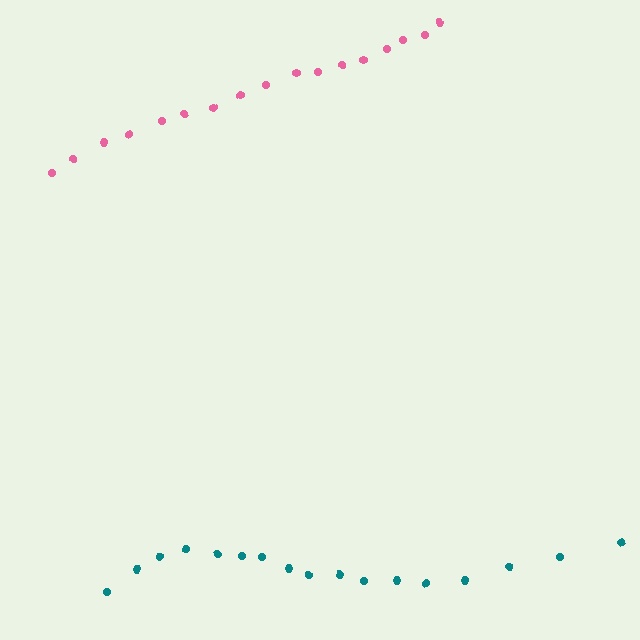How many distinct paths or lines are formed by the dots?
There are 2 distinct paths.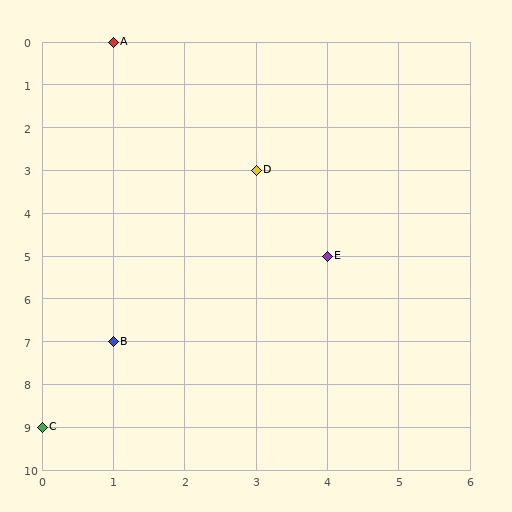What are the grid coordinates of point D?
Point D is at grid coordinates (3, 3).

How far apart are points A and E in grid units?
Points A and E are 3 columns and 5 rows apart (about 5.8 grid units diagonally).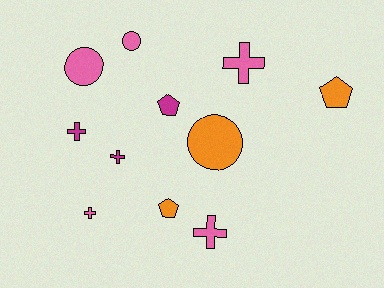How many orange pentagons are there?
There are 2 orange pentagons.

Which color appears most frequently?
Pink, with 5 objects.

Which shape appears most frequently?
Cross, with 5 objects.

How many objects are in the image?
There are 11 objects.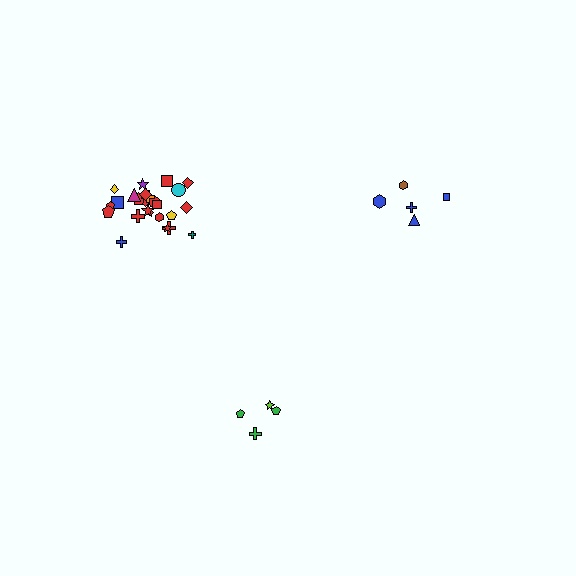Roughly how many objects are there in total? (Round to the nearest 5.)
Roughly 35 objects in total.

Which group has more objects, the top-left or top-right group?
The top-left group.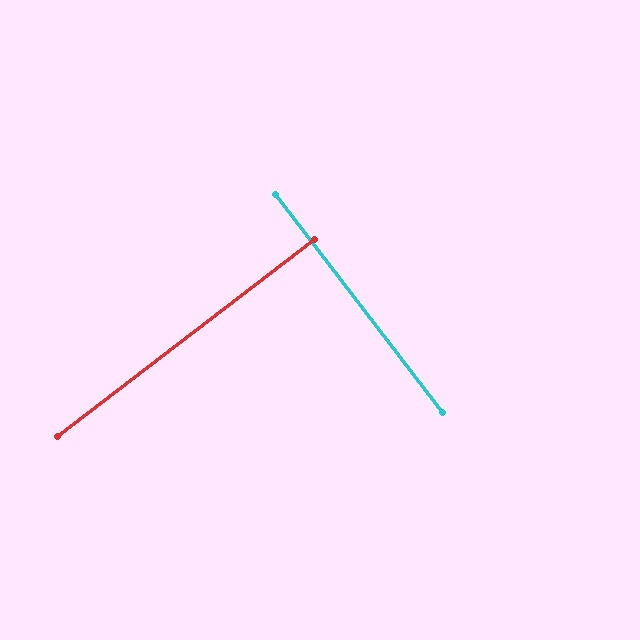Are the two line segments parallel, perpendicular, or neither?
Perpendicular — they meet at approximately 90°.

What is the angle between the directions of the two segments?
Approximately 90 degrees.